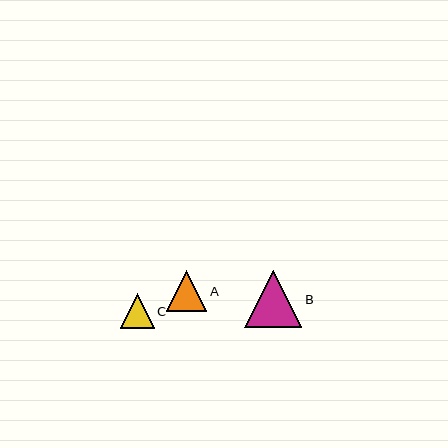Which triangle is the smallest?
Triangle C is the smallest with a size of approximately 34 pixels.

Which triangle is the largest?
Triangle B is the largest with a size of approximately 57 pixels.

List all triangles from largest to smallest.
From largest to smallest: B, A, C.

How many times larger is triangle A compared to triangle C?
Triangle A is approximately 1.2 times the size of triangle C.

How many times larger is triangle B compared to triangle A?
Triangle B is approximately 1.4 times the size of triangle A.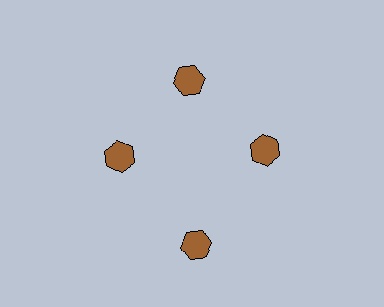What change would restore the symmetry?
The symmetry would be restored by moving it inward, back onto the ring so that all 4 hexagons sit at equal angles and equal distance from the center.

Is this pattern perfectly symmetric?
No. The 4 brown hexagons are arranged in a ring, but one element near the 6 o'clock position is pushed outward from the center, breaking the 4-fold rotational symmetry.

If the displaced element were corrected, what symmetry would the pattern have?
It would have 4-fold rotational symmetry — the pattern would map onto itself every 90 degrees.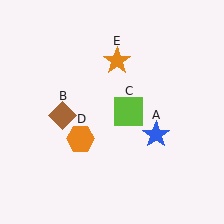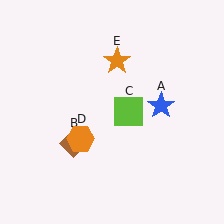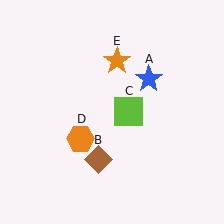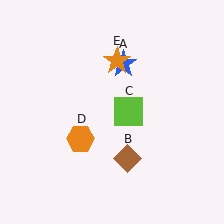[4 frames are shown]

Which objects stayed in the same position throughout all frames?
Lime square (object C) and orange hexagon (object D) and orange star (object E) remained stationary.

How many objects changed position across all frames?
2 objects changed position: blue star (object A), brown diamond (object B).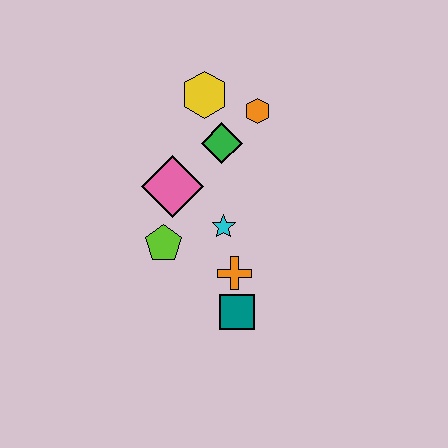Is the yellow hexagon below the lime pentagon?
No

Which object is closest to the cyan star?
The orange cross is closest to the cyan star.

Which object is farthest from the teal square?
The yellow hexagon is farthest from the teal square.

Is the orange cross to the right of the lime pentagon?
Yes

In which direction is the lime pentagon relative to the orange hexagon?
The lime pentagon is below the orange hexagon.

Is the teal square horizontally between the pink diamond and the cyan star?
No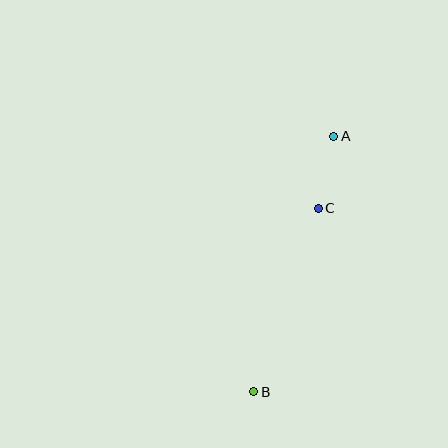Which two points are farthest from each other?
Points A and B are farthest from each other.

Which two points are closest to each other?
Points A and C are closest to each other.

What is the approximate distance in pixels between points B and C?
The distance between B and C is approximately 195 pixels.